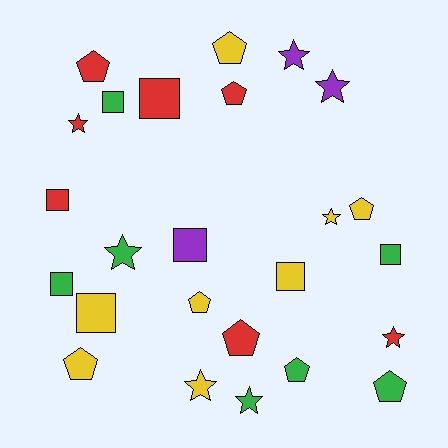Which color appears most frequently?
Yellow, with 8 objects.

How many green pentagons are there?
There are 2 green pentagons.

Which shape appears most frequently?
Pentagon, with 9 objects.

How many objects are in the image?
There are 25 objects.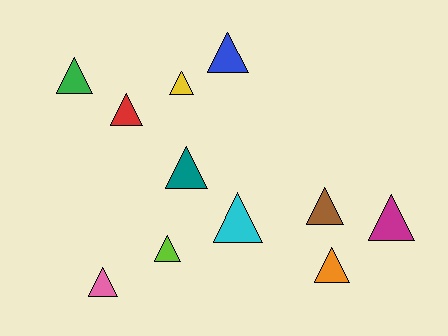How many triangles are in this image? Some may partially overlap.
There are 11 triangles.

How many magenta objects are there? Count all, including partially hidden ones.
There is 1 magenta object.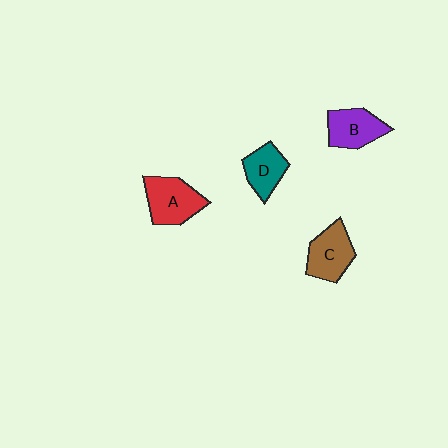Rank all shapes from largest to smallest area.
From largest to smallest: A (red), C (brown), B (purple), D (teal).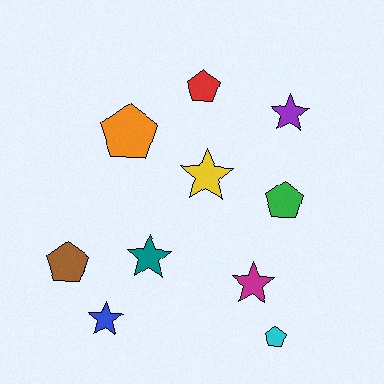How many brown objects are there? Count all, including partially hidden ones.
There is 1 brown object.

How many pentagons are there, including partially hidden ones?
There are 5 pentagons.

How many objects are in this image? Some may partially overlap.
There are 10 objects.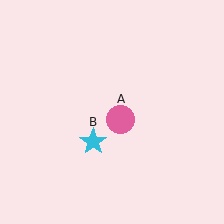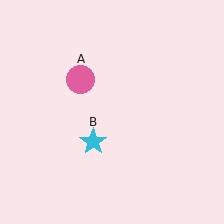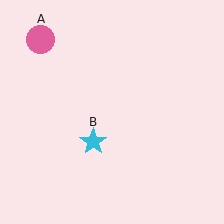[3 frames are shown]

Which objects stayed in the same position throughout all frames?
Cyan star (object B) remained stationary.